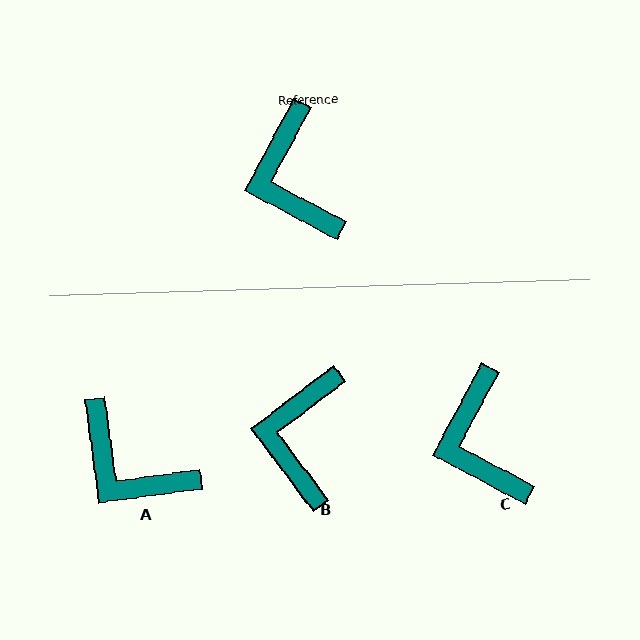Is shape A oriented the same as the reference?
No, it is off by about 35 degrees.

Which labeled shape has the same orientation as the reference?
C.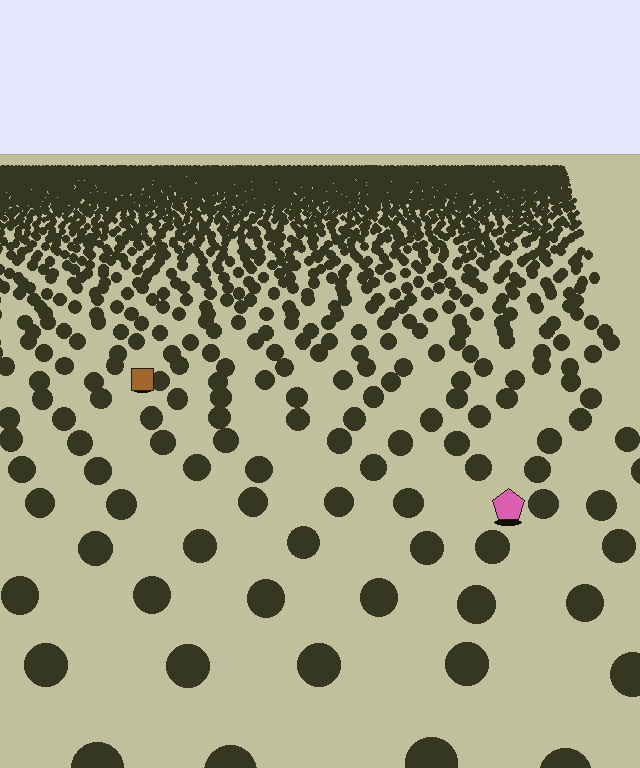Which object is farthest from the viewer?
The brown square is farthest from the viewer. It appears smaller and the ground texture around it is denser.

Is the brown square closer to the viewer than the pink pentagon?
No. The pink pentagon is closer — you can tell from the texture gradient: the ground texture is coarser near it.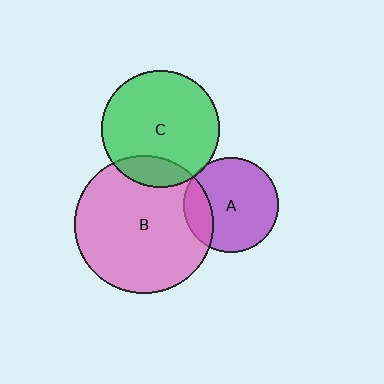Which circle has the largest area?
Circle B (pink).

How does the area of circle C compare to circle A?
Approximately 1.5 times.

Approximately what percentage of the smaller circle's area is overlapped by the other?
Approximately 20%.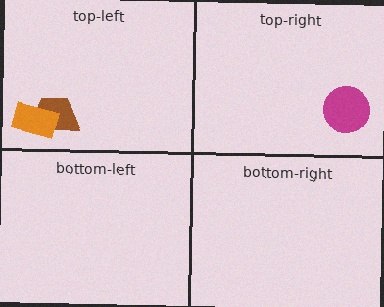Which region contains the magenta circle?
The top-right region.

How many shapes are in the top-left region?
2.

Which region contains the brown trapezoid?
The top-left region.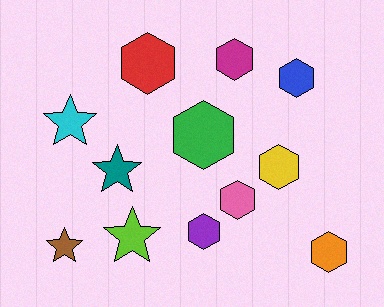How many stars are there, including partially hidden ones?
There are 4 stars.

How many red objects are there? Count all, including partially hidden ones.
There is 1 red object.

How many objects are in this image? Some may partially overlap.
There are 12 objects.